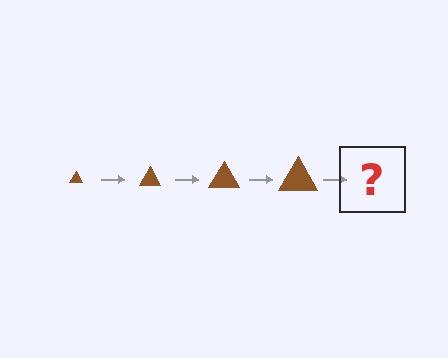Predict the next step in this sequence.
The next step is a brown triangle, larger than the previous one.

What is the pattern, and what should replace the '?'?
The pattern is that the triangle gets progressively larger each step. The '?' should be a brown triangle, larger than the previous one.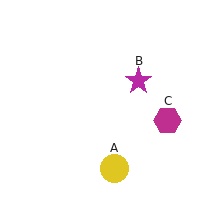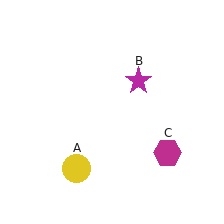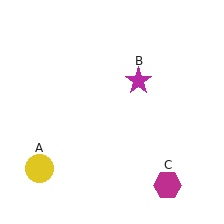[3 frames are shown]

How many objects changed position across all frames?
2 objects changed position: yellow circle (object A), magenta hexagon (object C).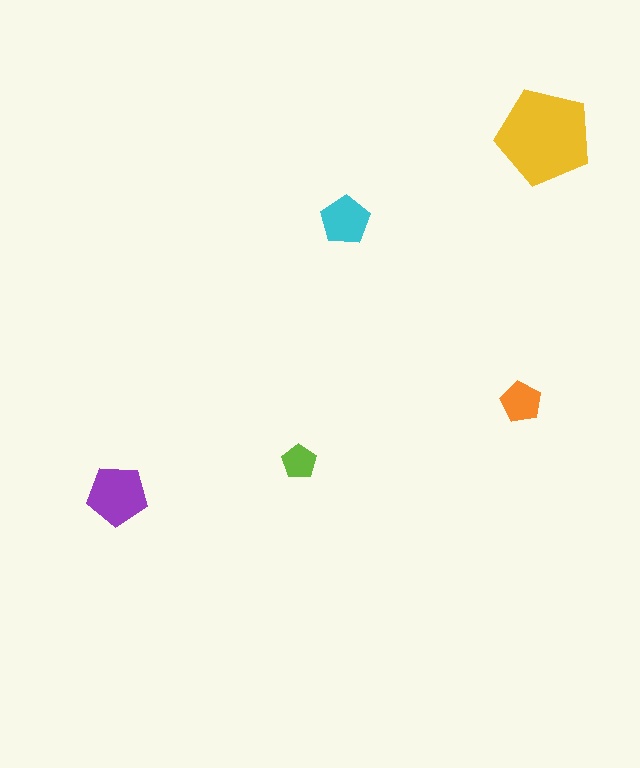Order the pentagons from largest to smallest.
the yellow one, the purple one, the cyan one, the orange one, the lime one.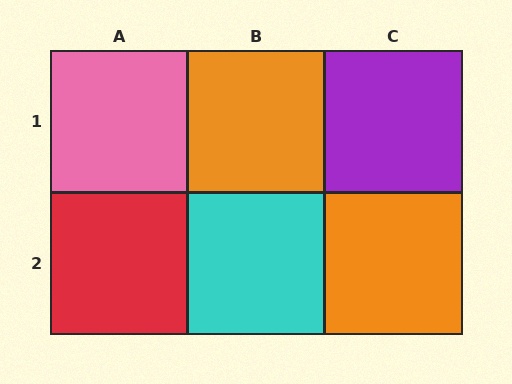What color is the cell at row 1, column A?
Pink.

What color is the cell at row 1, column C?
Purple.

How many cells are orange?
2 cells are orange.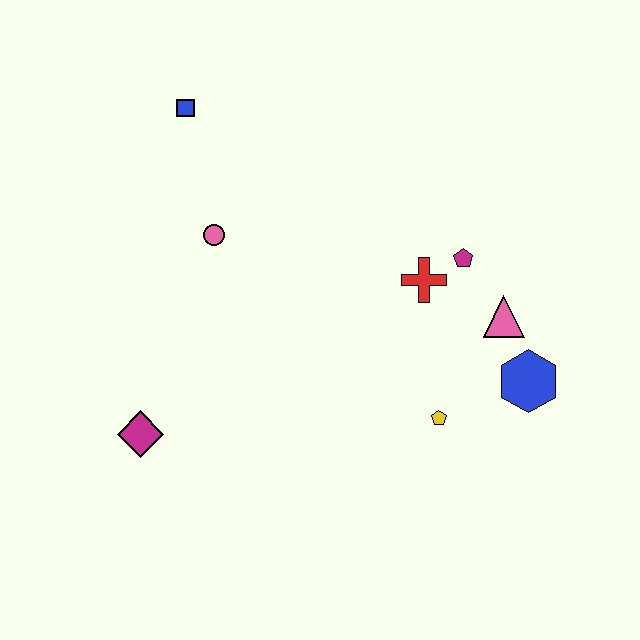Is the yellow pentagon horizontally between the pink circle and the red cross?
No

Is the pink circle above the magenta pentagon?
Yes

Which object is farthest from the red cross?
The magenta diamond is farthest from the red cross.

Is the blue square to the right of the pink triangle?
No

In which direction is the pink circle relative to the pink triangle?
The pink circle is to the left of the pink triangle.